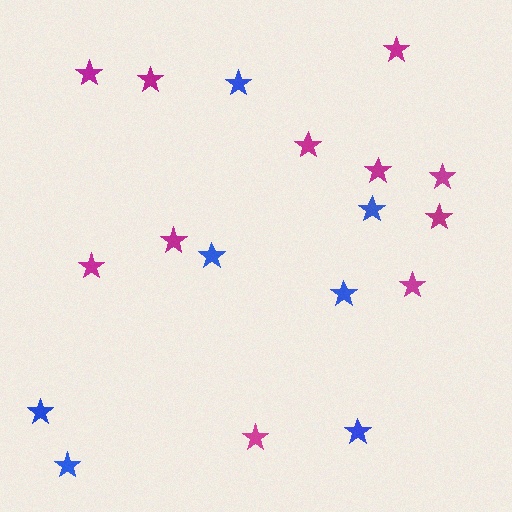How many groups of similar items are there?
There are 2 groups: one group of magenta stars (11) and one group of blue stars (7).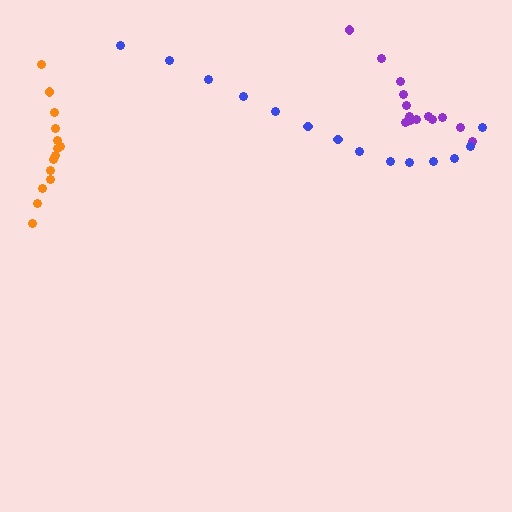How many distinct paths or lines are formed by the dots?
There are 3 distinct paths.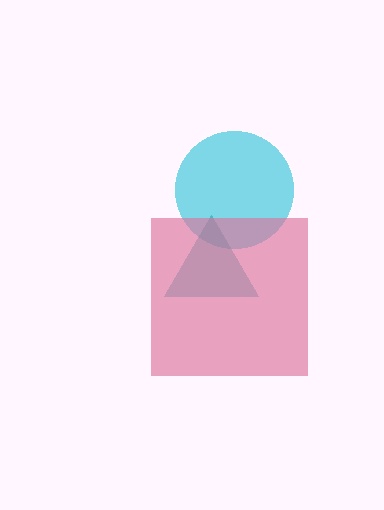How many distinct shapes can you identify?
There are 3 distinct shapes: a cyan circle, a teal triangle, a pink square.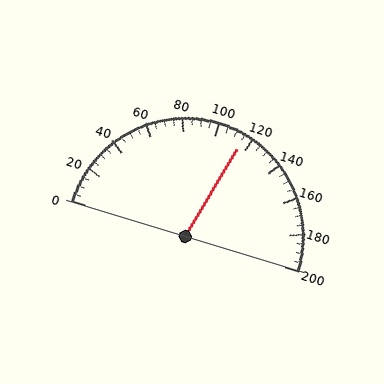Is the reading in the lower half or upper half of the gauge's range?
The reading is in the upper half of the range (0 to 200).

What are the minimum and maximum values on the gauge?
The gauge ranges from 0 to 200.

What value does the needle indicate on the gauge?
The needle indicates approximately 115.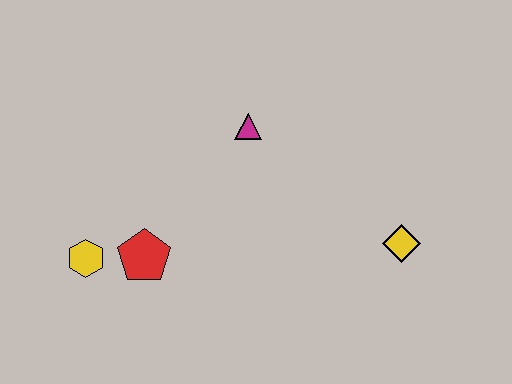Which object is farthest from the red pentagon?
The yellow diamond is farthest from the red pentagon.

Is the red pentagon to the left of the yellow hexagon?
No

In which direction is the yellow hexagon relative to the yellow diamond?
The yellow hexagon is to the left of the yellow diamond.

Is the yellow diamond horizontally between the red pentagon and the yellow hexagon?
No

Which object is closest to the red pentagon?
The yellow hexagon is closest to the red pentagon.